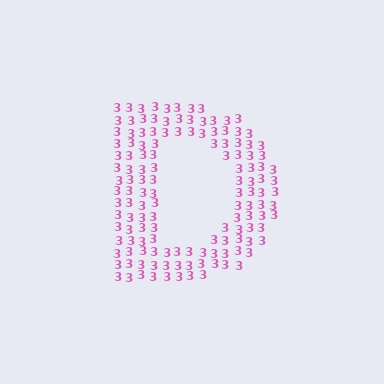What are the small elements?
The small elements are digit 3's.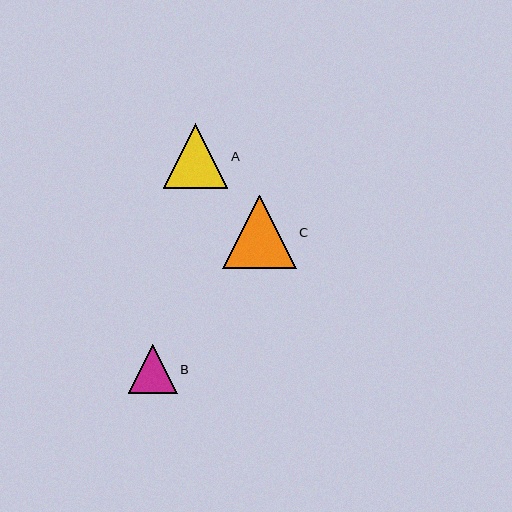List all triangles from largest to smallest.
From largest to smallest: C, A, B.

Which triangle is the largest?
Triangle C is the largest with a size of approximately 73 pixels.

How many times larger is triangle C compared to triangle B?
Triangle C is approximately 1.5 times the size of triangle B.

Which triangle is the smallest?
Triangle B is the smallest with a size of approximately 48 pixels.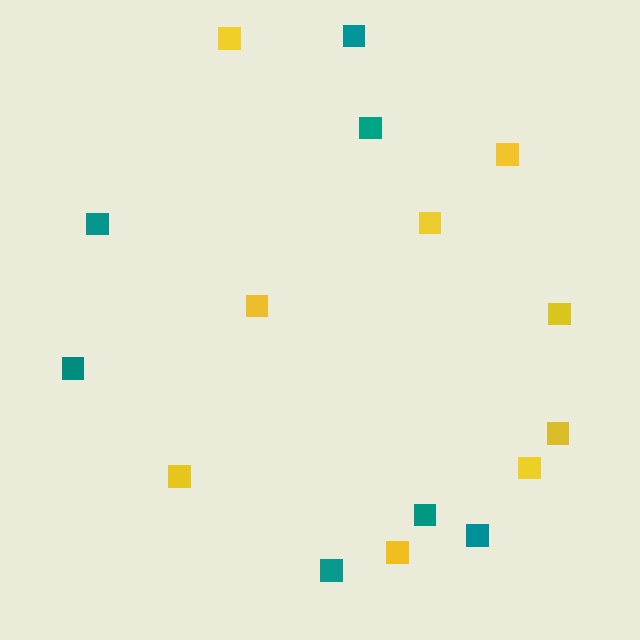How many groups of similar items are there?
There are 2 groups: one group of teal squares (7) and one group of yellow squares (9).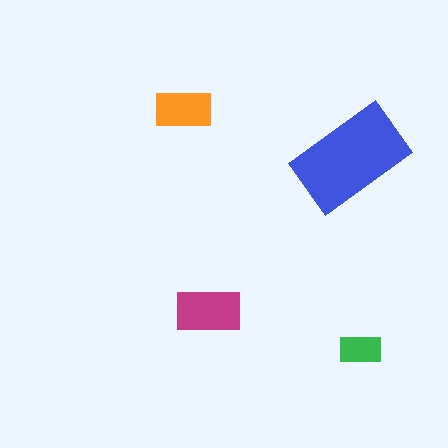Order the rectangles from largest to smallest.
the blue one, the magenta one, the orange one, the green one.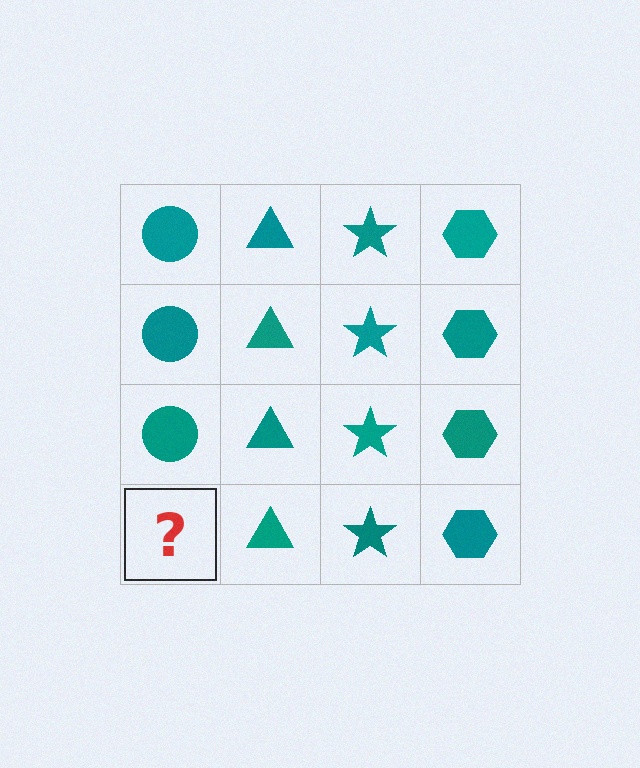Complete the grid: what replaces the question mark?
The question mark should be replaced with a teal circle.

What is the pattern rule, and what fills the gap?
The rule is that each column has a consistent shape. The gap should be filled with a teal circle.